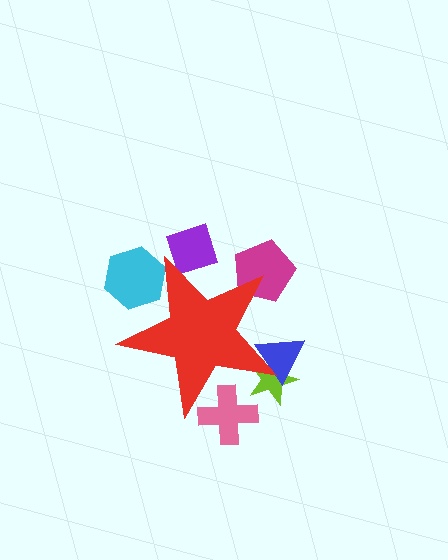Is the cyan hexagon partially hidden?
Yes, the cyan hexagon is partially hidden behind the red star.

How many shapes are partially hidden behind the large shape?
6 shapes are partially hidden.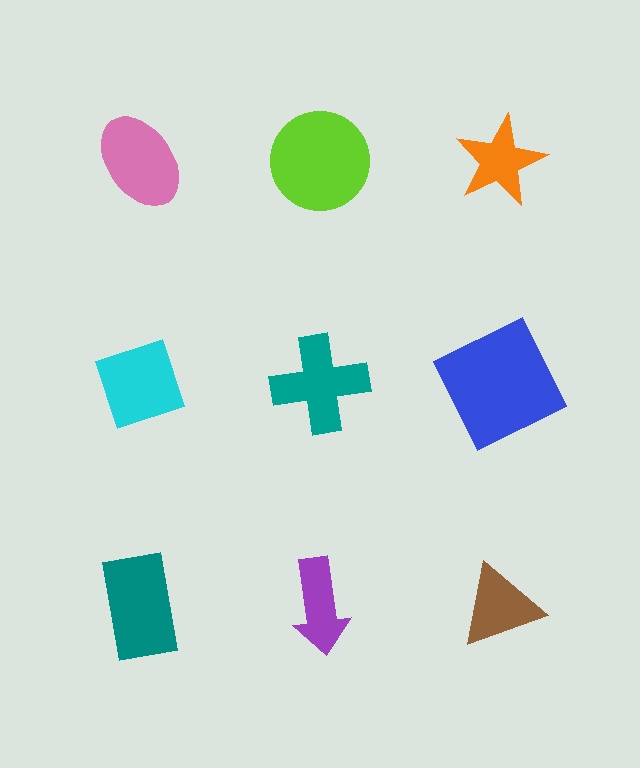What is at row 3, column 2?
A purple arrow.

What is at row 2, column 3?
A blue square.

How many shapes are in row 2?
3 shapes.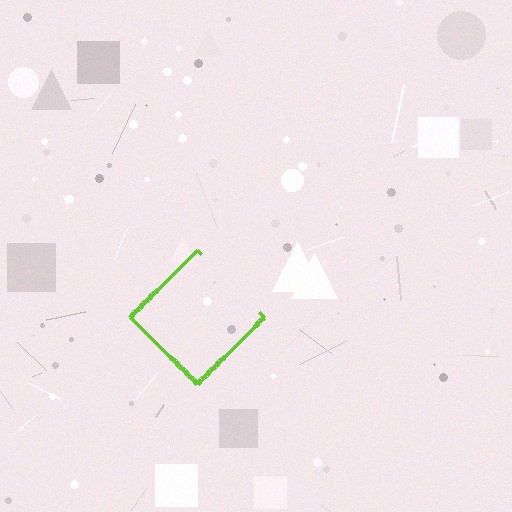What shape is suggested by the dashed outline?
The dashed outline suggests a diamond.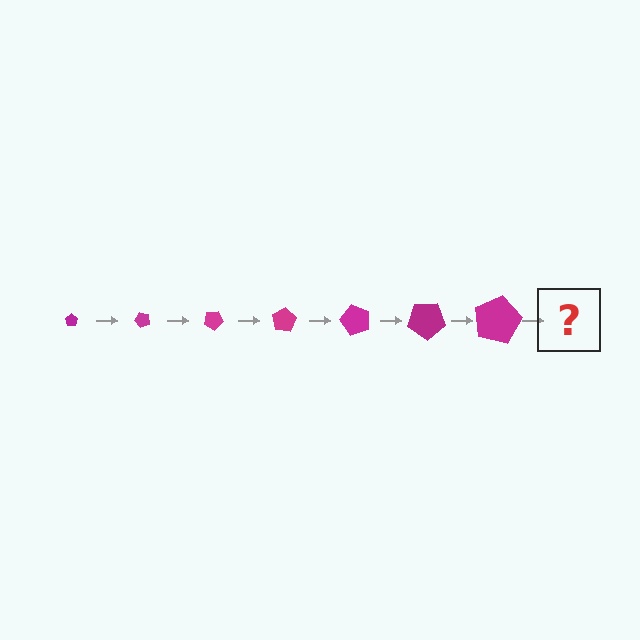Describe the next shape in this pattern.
It should be a pentagon, larger than the previous one and rotated 350 degrees from the start.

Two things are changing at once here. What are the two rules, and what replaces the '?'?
The two rules are that the pentagon grows larger each step and it rotates 50 degrees each step. The '?' should be a pentagon, larger than the previous one and rotated 350 degrees from the start.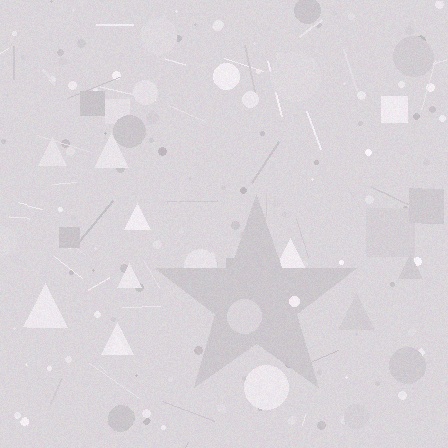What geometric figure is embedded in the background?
A star is embedded in the background.